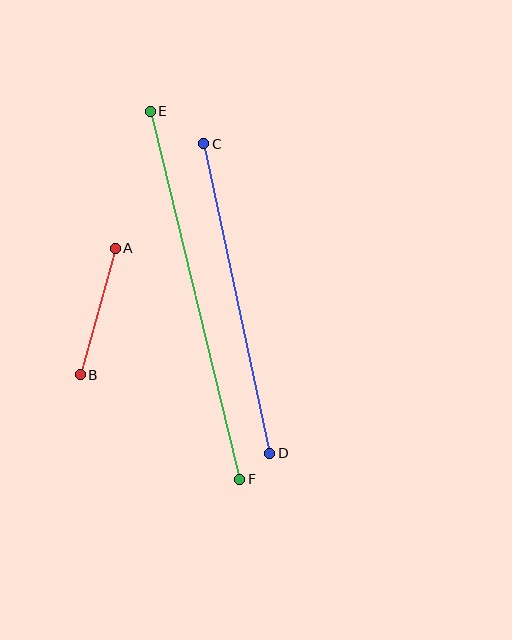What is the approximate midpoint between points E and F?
The midpoint is at approximately (195, 295) pixels.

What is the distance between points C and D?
The distance is approximately 317 pixels.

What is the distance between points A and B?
The distance is approximately 131 pixels.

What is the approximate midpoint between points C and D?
The midpoint is at approximately (237, 299) pixels.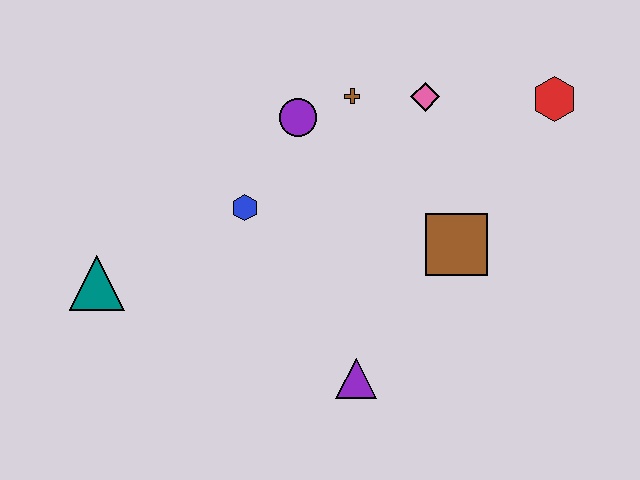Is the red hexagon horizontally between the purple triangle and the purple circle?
No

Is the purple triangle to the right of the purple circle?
Yes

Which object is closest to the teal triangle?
The blue hexagon is closest to the teal triangle.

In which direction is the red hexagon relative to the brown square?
The red hexagon is above the brown square.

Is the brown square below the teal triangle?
No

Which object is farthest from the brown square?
The teal triangle is farthest from the brown square.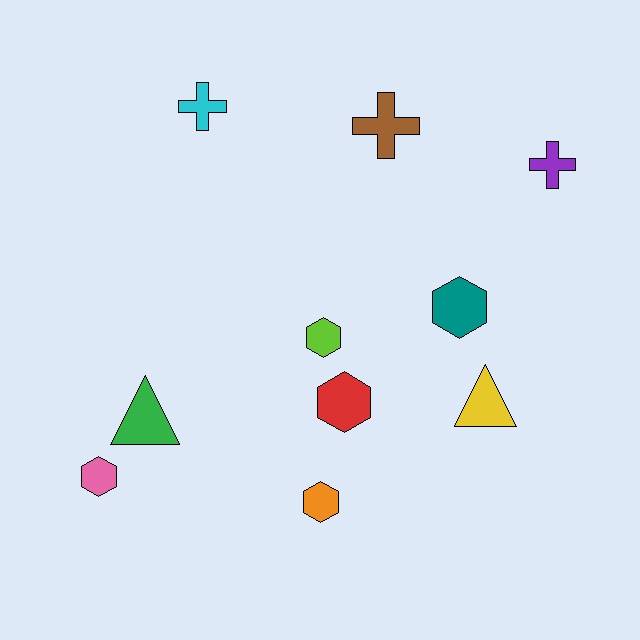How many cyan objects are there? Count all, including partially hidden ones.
There is 1 cyan object.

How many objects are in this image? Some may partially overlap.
There are 10 objects.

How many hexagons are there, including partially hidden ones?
There are 5 hexagons.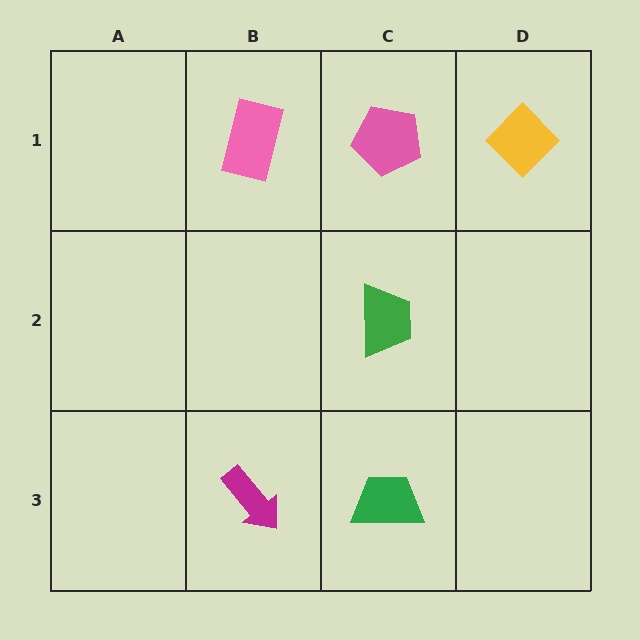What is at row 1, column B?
A pink rectangle.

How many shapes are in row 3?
2 shapes.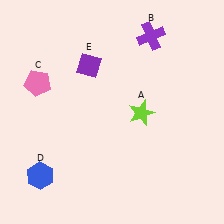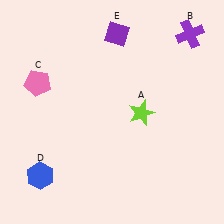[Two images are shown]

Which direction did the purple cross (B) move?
The purple cross (B) moved right.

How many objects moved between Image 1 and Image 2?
2 objects moved between the two images.